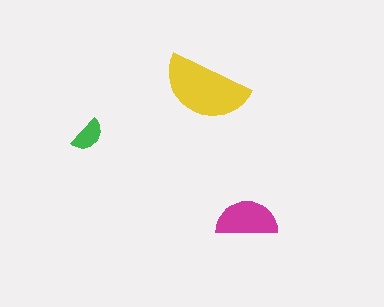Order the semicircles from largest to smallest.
the yellow one, the magenta one, the green one.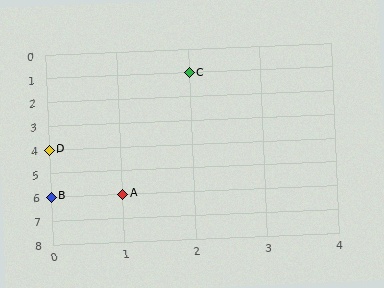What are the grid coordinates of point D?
Point D is at grid coordinates (0, 4).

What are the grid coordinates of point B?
Point B is at grid coordinates (0, 6).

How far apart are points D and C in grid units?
Points D and C are 2 columns and 3 rows apart (about 3.6 grid units diagonally).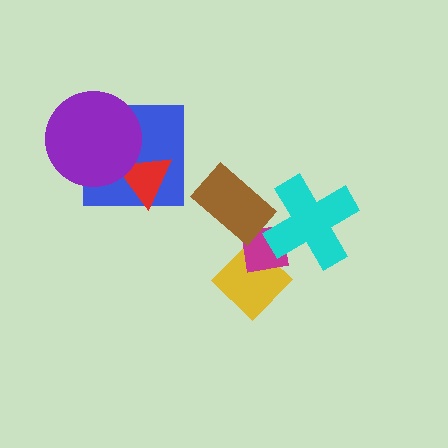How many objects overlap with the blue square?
2 objects overlap with the blue square.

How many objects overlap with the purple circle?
2 objects overlap with the purple circle.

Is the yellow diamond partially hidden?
Yes, it is partially covered by another shape.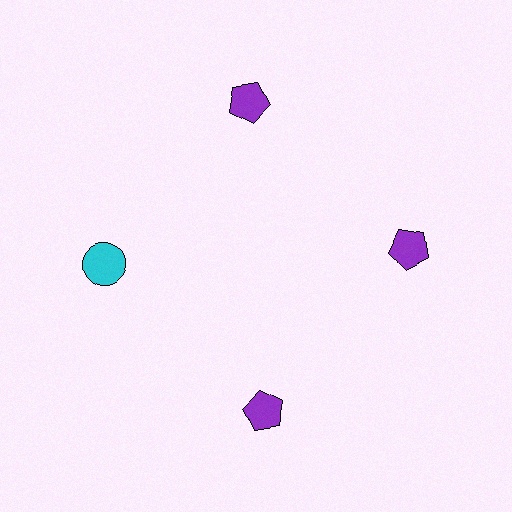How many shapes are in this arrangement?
There are 4 shapes arranged in a ring pattern.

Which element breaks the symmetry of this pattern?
The cyan circle at roughly the 9 o'clock position breaks the symmetry. All other shapes are purple pentagons.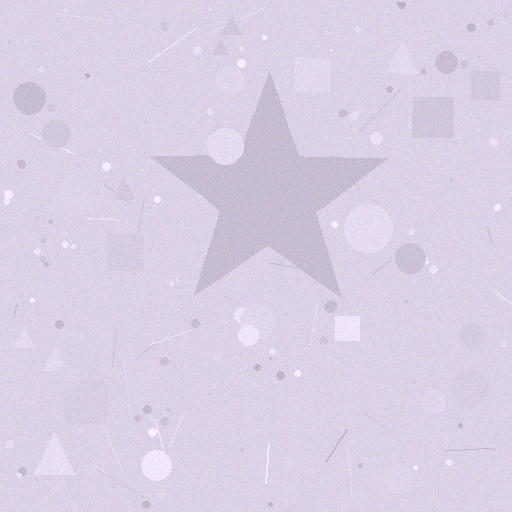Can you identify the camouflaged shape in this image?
The camouflaged shape is a star.